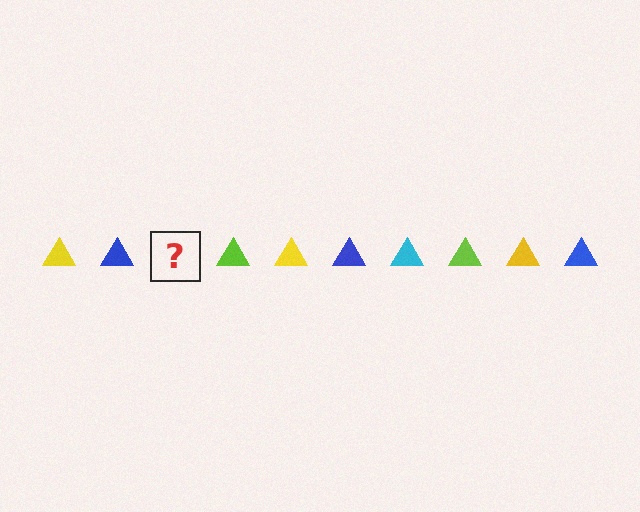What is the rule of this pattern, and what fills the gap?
The rule is that the pattern cycles through yellow, blue, cyan, lime triangles. The gap should be filled with a cyan triangle.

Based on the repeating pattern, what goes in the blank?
The blank should be a cyan triangle.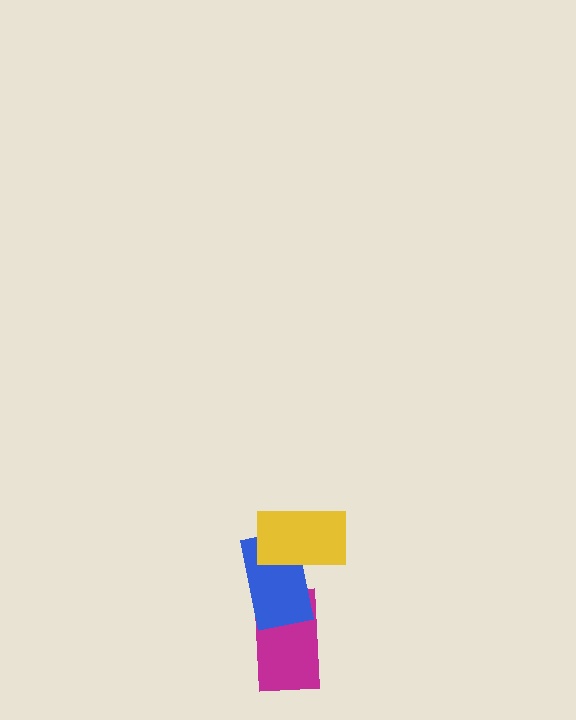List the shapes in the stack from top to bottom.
From top to bottom: the yellow rectangle, the blue rectangle, the magenta rectangle.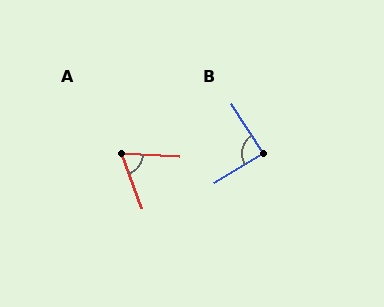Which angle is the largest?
B, at approximately 89 degrees.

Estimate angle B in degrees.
Approximately 89 degrees.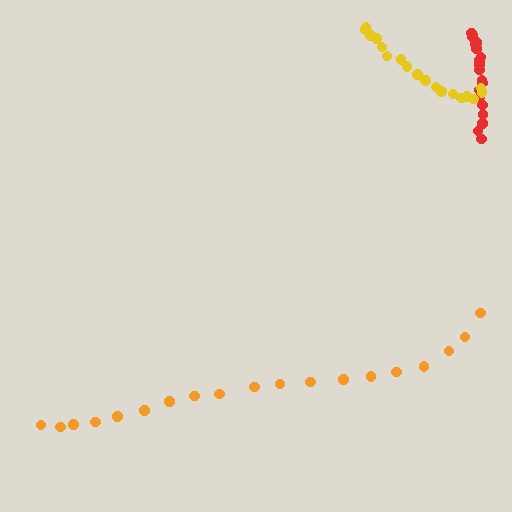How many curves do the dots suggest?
There are 3 distinct paths.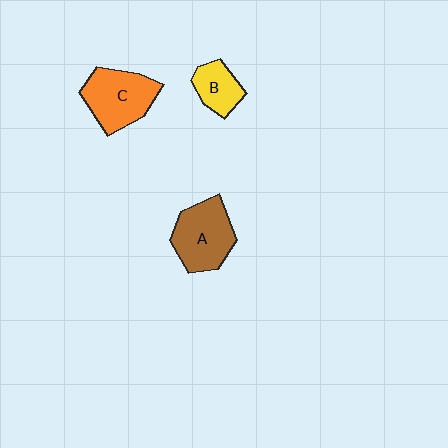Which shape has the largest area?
Shape C (orange).